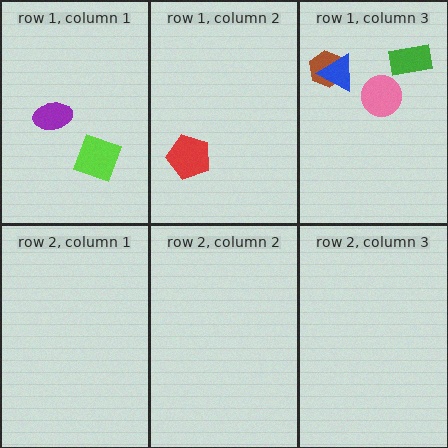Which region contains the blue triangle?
The row 1, column 3 region.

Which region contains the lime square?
The row 1, column 1 region.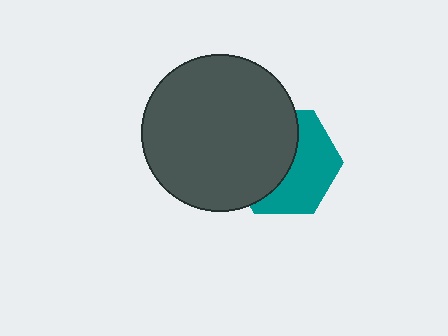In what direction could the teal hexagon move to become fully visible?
The teal hexagon could move right. That would shift it out from behind the dark gray circle entirely.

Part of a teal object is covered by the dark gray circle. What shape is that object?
It is a hexagon.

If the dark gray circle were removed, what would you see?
You would see the complete teal hexagon.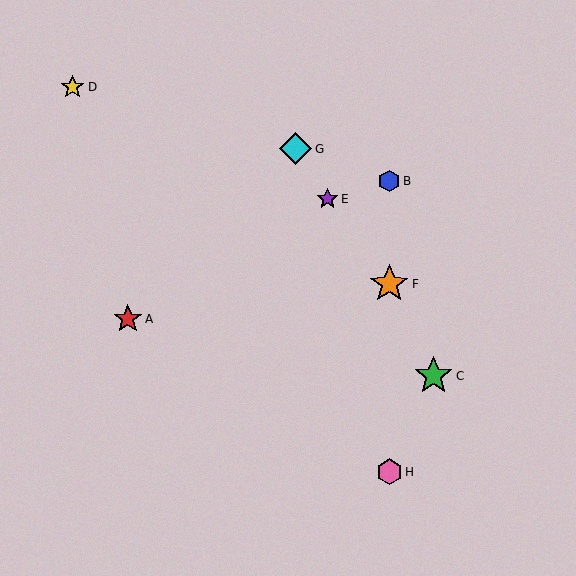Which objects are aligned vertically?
Objects B, F, H are aligned vertically.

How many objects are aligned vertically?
3 objects (B, F, H) are aligned vertically.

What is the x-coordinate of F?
Object F is at x≈389.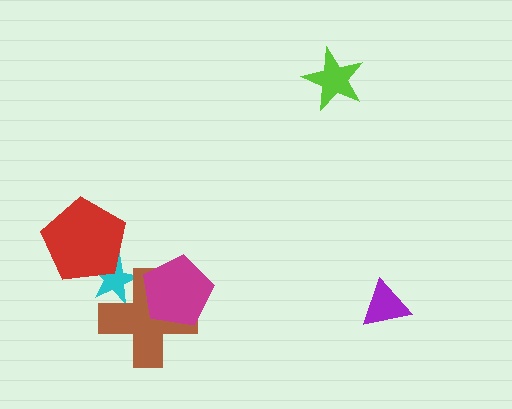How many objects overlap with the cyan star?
2 objects overlap with the cyan star.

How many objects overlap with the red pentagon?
1 object overlaps with the red pentagon.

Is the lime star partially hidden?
No, no other shape covers it.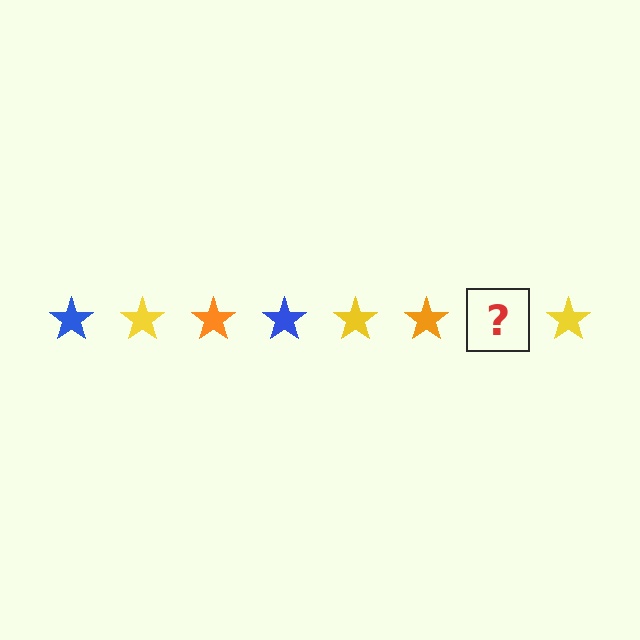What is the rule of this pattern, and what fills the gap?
The rule is that the pattern cycles through blue, yellow, orange stars. The gap should be filled with a blue star.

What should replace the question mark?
The question mark should be replaced with a blue star.